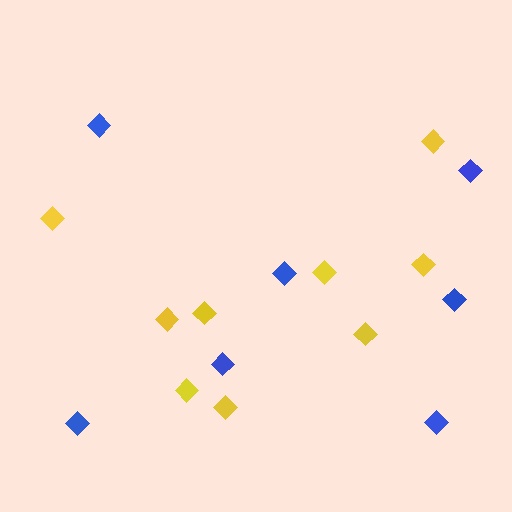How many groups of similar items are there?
There are 2 groups: one group of blue diamonds (7) and one group of yellow diamonds (9).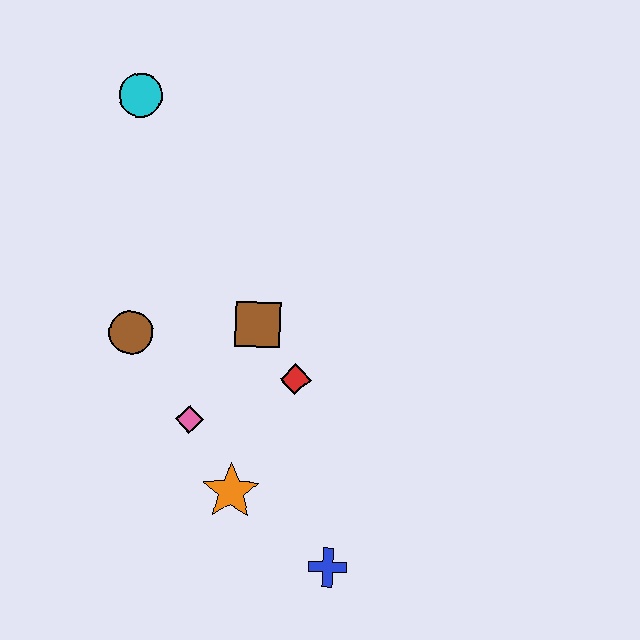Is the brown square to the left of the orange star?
No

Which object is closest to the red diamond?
The brown square is closest to the red diamond.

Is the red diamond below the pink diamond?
No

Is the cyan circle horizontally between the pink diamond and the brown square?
No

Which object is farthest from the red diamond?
The cyan circle is farthest from the red diamond.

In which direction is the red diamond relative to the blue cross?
The red diamond is above the blue cross.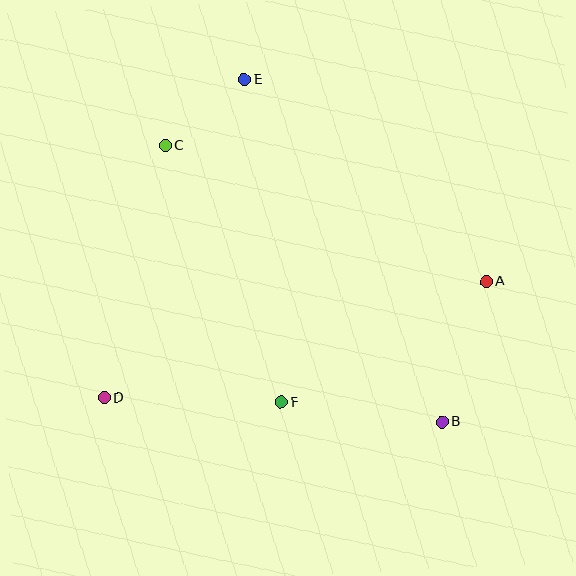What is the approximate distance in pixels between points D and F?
The distance between D and F is approximately 177 pixels.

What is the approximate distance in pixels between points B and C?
The distance between B and C is approximately 391 pixels.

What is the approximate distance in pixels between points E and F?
The distance between E and F is approximately 325 pixels.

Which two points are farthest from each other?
Points A and D are farthest from each other.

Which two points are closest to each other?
Points C and E are closest to each other.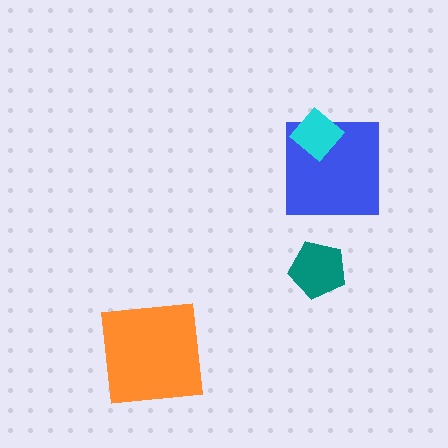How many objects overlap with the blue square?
1 object overlaps with the blue square.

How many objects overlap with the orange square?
0 objects overlap with the orange square.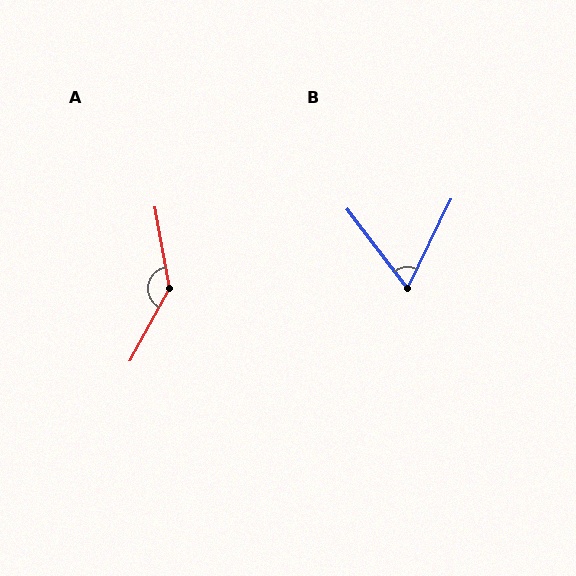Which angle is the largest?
A, at approximately 141 degrees.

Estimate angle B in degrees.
Approximately 63 degrees.